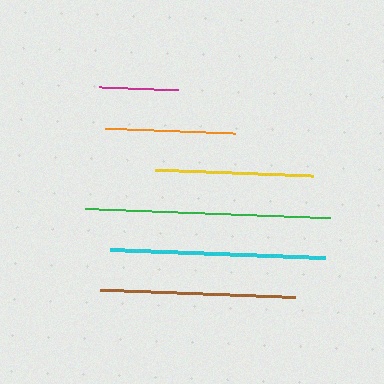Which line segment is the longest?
The green line is the longest at approximately 244 pixels.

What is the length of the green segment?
The green segment is approximately 244 pixels long.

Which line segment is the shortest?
The magenta line is the shortest at approximately 79 pixels.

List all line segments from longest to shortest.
From longest to shortest: green, cyan, brown, yellow, orange, magenta.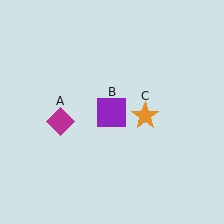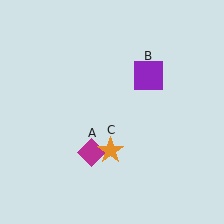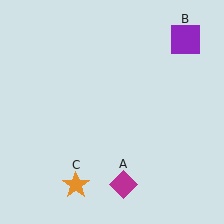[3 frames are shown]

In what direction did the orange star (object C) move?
The orange star (object C) moved down and to the left.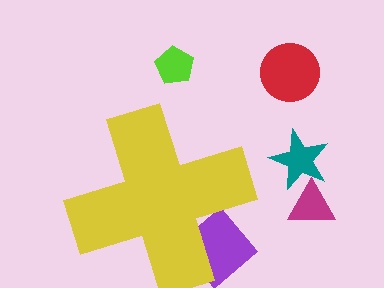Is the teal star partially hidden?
No, the teal star is fully visible.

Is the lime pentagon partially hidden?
No, the lime pentagon is fully visible.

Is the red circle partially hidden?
No, the red circle is fully visible.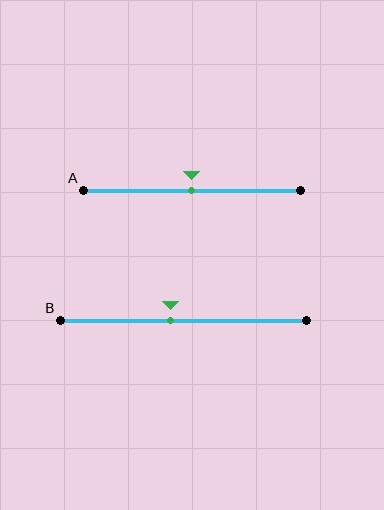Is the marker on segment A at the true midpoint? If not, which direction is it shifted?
Yes, the marker on segment A is at the true midpoint.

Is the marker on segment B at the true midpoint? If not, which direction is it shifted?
No, the marker on segment B is shifted to the left by about 5% of the segment length.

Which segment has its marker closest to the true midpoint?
Segment A has its marker closest to the true midpoint.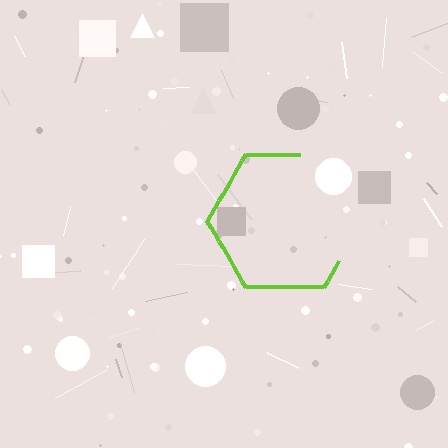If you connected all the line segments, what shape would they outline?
They would outline a hexagon.